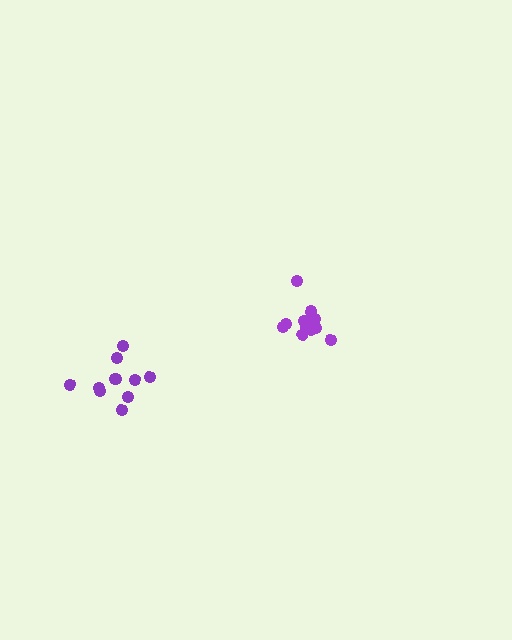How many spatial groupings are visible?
There are 2 spatial groupings.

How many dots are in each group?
Group 1: 13 dots, Group 2: 10 dots (23 total).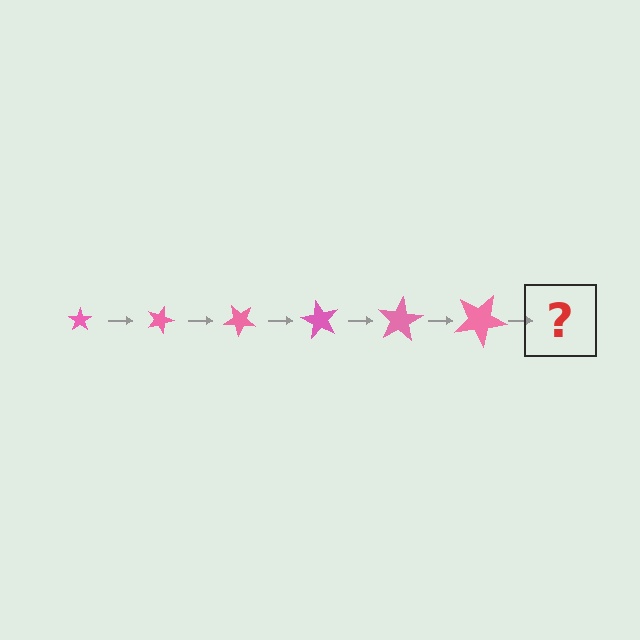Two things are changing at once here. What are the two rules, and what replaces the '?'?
The two rules are that the star grows larger each step and it rotates 20 degrees each step. The '?' should be a star, larger than the previous one and rotated 120 degrees from the start.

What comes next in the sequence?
The next element should be a star, larger than the previous one and rotated 120 degrees from the start.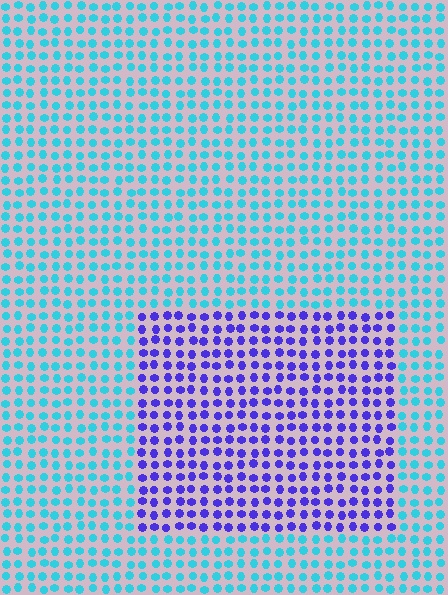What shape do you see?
I see a rectangle.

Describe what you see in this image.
The image is filled with small cyan elements in a uniform arrangement. A rectangle-shaped region is visible where the elements are tinted to a slightly different hue, forming a subtle color boundary.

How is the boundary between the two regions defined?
The boundary is defined purely by a slight shift in hue (about 64 degrees). Spacing, size, and orientation are identical on both sides.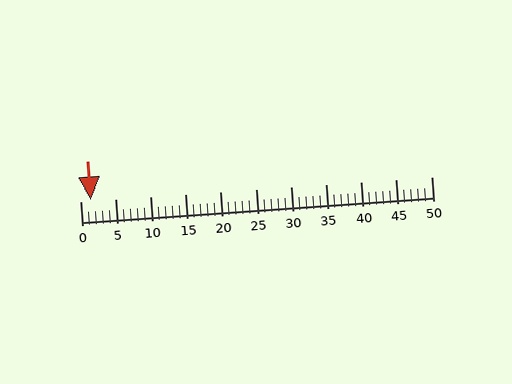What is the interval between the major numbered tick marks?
The major tick marks are spaced 5 units apart.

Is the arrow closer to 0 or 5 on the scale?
The arrow is closer to 0.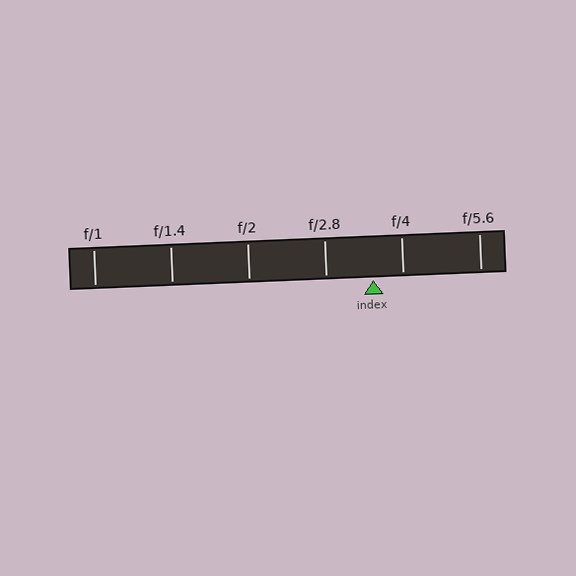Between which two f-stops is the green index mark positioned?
The index mark is between f/2.8 and f/4.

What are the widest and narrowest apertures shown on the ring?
The widest aperture shown is f/1 and the narrowest is f/5.6.